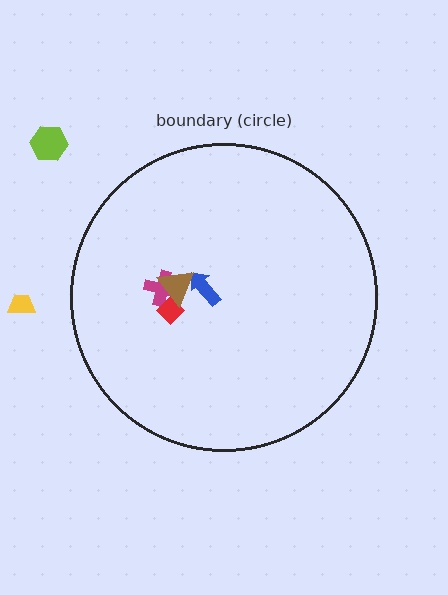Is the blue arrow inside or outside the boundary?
Inside.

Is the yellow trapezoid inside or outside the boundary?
Outside.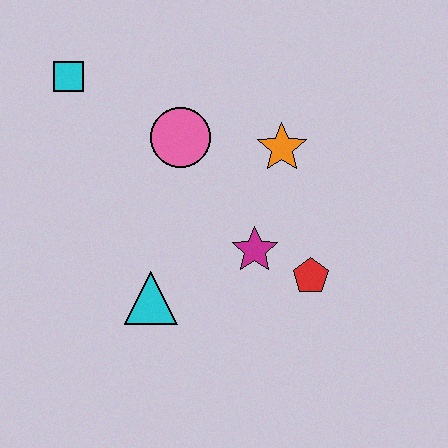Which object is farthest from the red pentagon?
The cyan square is farthest from the red pentagon.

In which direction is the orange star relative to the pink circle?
The orange star is to the right of the pink circle.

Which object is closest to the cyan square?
The pink circle is closest to the cyan square.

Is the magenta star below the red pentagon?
No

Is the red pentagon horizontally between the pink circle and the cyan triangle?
No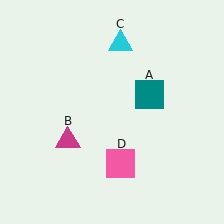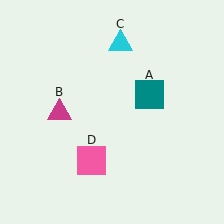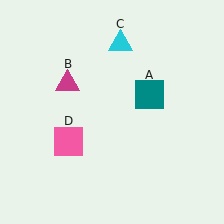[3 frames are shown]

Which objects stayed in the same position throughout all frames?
Teal square (object A) and cyan triangle (object C) remained stationary.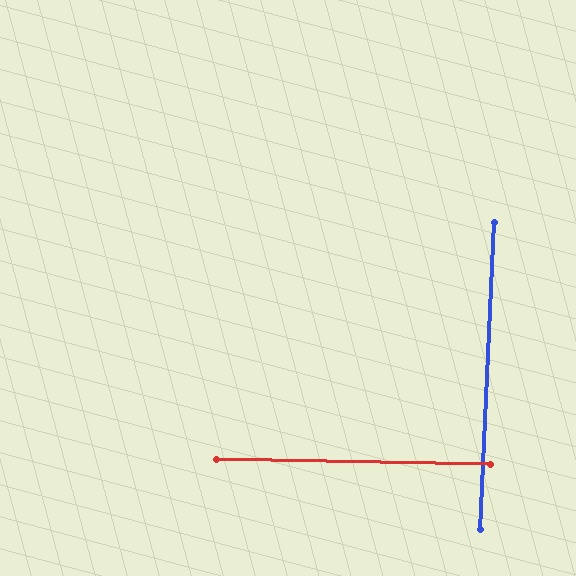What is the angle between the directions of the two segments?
Approximately 88 degrees.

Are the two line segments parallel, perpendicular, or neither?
Perpendicular — they meet at approximately 88°.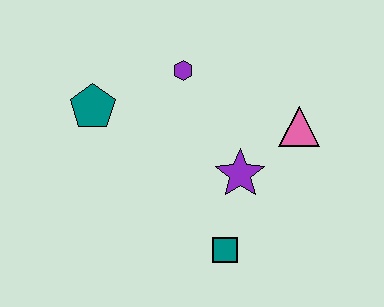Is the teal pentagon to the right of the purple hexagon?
No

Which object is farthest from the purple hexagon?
The teal square is farthest from the purple hexagon.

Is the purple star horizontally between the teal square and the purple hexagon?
No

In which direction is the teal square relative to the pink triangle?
The teal square is below the pink triangle.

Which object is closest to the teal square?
The purple star is closest to the teal square.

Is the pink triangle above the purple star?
Yes